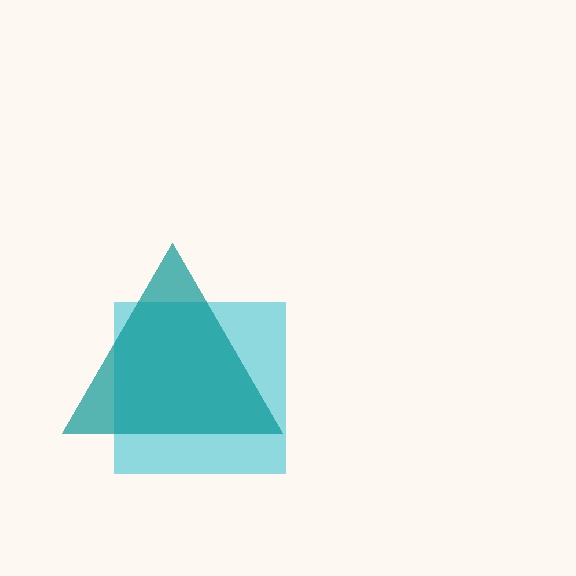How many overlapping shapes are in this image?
There are 2 overlapping shapes in the image.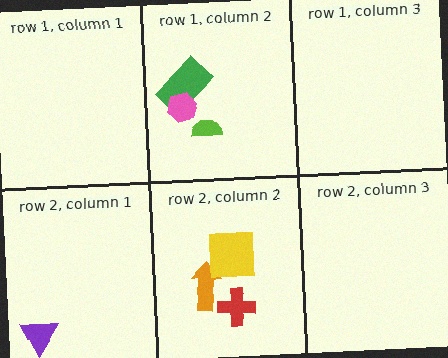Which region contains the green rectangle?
The row 1, column 2 region.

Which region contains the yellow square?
The row 2, column 2 region.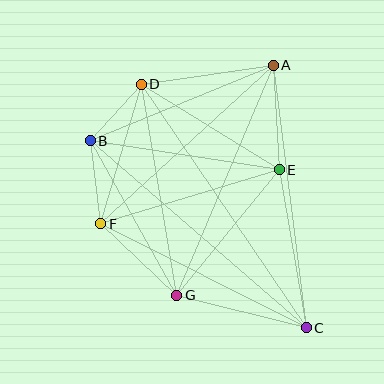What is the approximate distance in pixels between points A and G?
The distance between A and G is approximately 249 pixels.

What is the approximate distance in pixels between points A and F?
The distance between A and F is approximately 234 pixels.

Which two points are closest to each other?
Points B and D are closest to each other.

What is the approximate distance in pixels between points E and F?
The distance between E and F is approximately 187 pixels.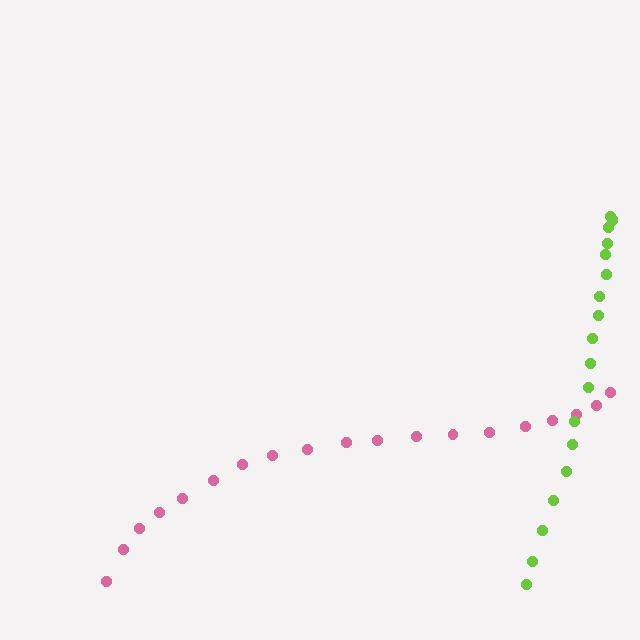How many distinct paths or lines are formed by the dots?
There are 2 distinct paths.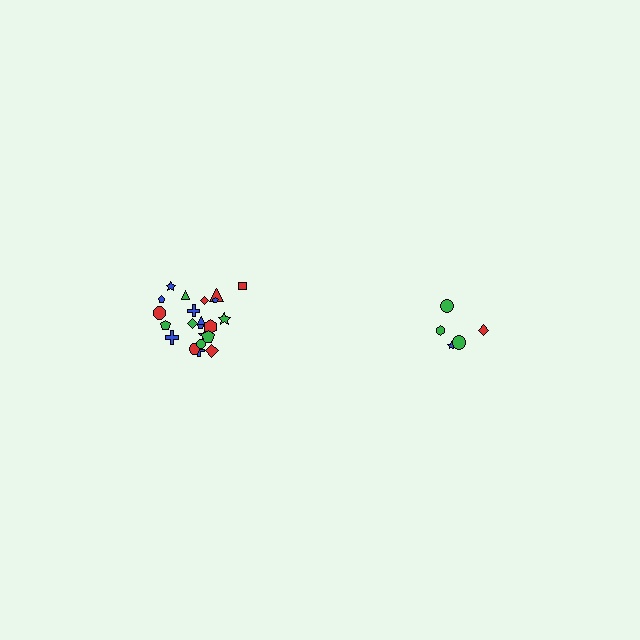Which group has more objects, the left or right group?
The left group.